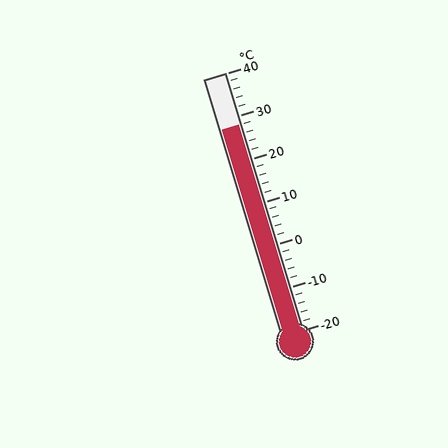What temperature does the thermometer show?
The thermometer shows approximately 28°C.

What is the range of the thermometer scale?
The thermometer scale ranges from -20°C to 40°C.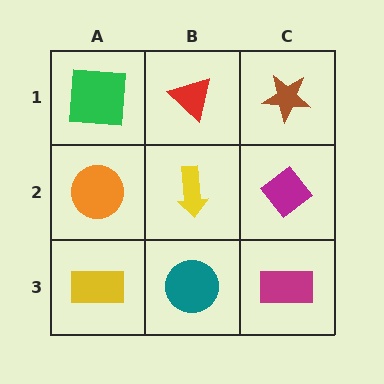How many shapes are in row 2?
3 shapes.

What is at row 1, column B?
A red triangle.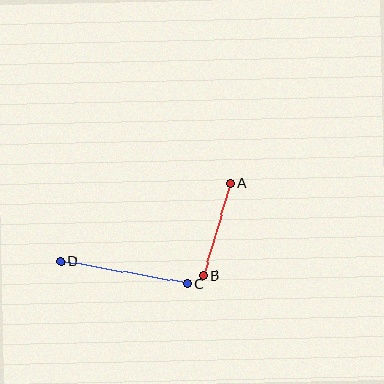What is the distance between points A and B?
The distance is approximately 96 pixels.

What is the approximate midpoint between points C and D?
The midpoint is at approximately (124, 272) pixels.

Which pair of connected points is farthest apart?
Points C and D are farthest apart.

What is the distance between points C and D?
The distance is approximately 128 pixels.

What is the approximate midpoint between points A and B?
The midpoint is at approximately (217, 230) pixels.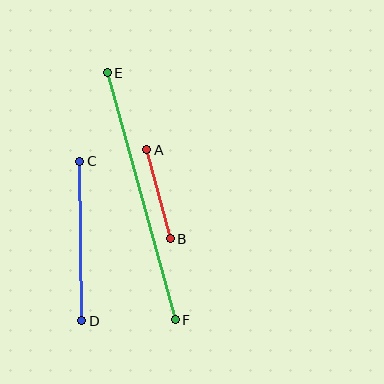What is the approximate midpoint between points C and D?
The midpoint is at approximately (81, 241) pixels.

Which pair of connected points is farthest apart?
Points E and F are farthest apart.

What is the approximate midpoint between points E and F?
The midpoint is at approximately (141, 196) pixels.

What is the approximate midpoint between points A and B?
The midpoint is at approximately (158, 194) pixels.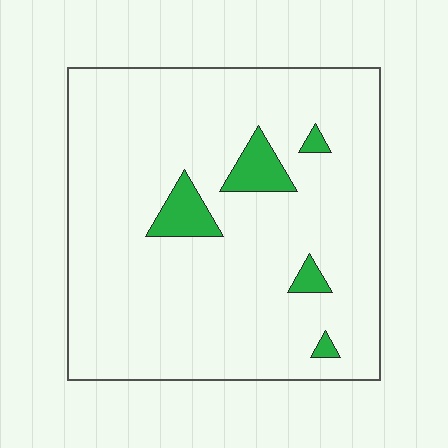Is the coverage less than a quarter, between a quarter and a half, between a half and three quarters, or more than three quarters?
Less than a quarter.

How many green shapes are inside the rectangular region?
5.